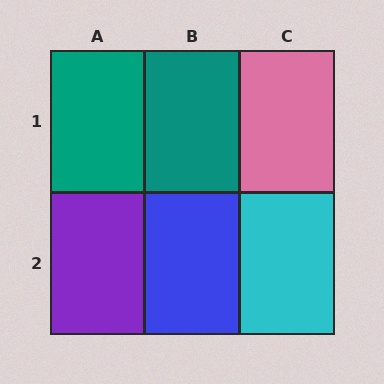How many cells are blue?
1 cell is blue.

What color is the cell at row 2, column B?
Blue.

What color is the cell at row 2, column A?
Purple.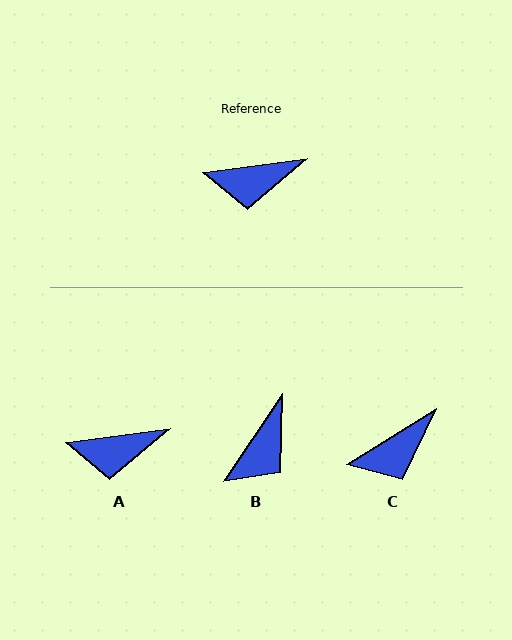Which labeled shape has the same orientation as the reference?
A.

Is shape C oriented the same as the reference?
No, it is off by about 25 degrees.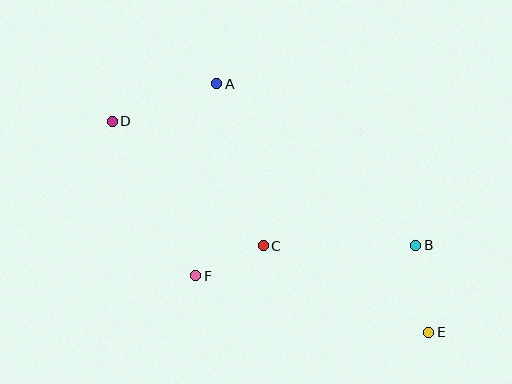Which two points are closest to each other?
Points C and F are closest to each other.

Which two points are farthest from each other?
Points D and E are farthest from each other.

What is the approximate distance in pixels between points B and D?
The distance between B and D is approximately 328 pixels.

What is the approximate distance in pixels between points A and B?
The distance between A and B is approximately 256 pixels.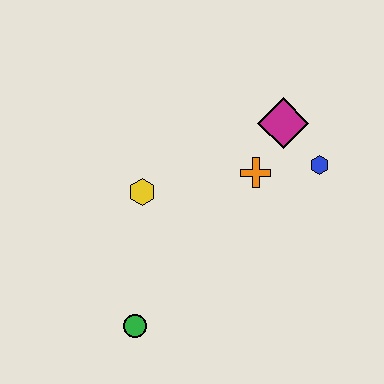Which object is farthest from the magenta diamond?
The green circle is farthest from the magenta diamond.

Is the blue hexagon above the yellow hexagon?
Yes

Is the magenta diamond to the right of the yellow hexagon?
Yes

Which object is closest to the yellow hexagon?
The orange cross is closest to the yellow hexagon.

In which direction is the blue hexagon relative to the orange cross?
The blue hexagon is to the right of the orange cross.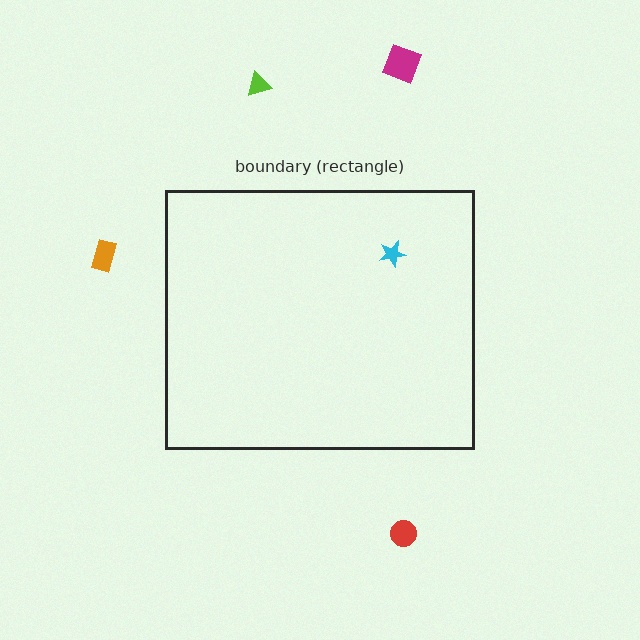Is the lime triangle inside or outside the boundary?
Outside.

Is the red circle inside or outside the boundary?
Outside.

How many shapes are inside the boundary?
1 inside, 4 outside.